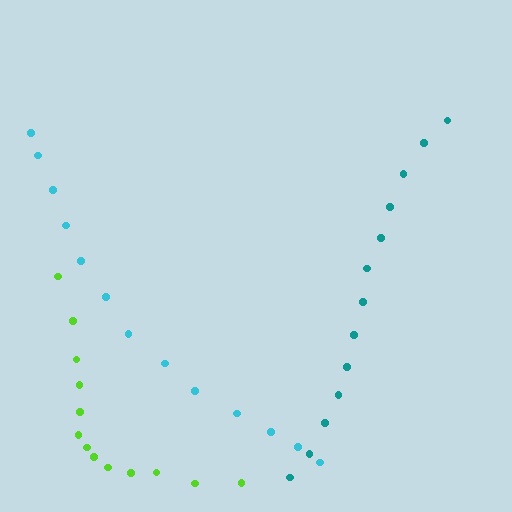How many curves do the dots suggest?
There are 3 distinct paths.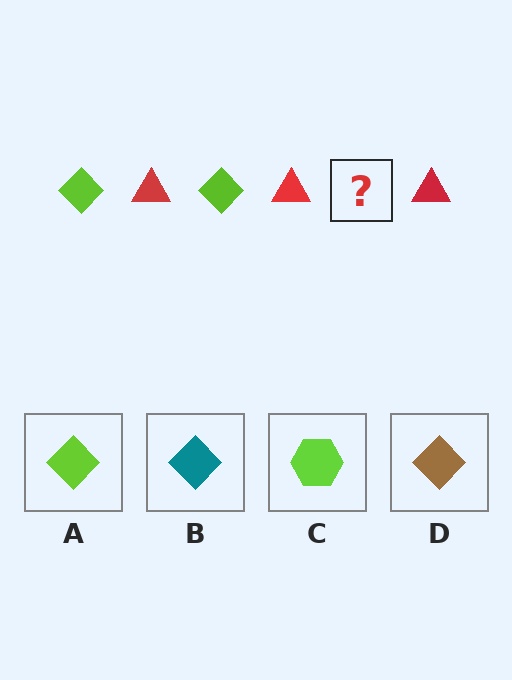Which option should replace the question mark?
Option A.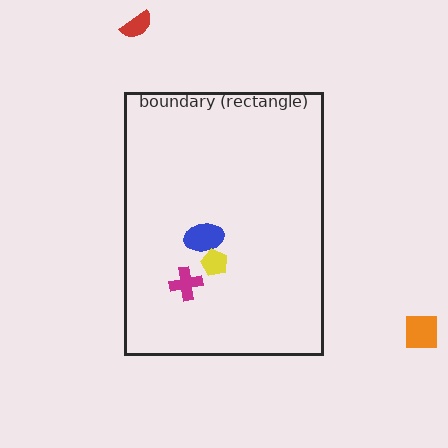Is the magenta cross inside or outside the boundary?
Inside.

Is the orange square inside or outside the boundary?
Outside.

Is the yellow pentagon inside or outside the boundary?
Inside.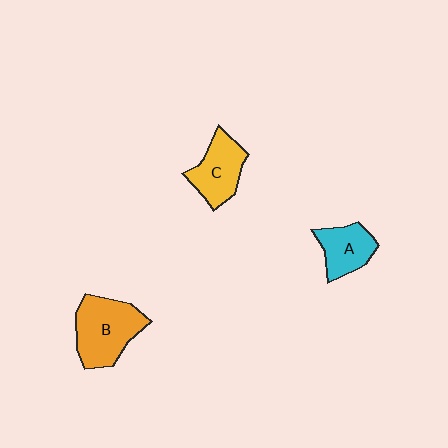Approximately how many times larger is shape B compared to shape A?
Approximately 1.6 times.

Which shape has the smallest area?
Shape A (cyan).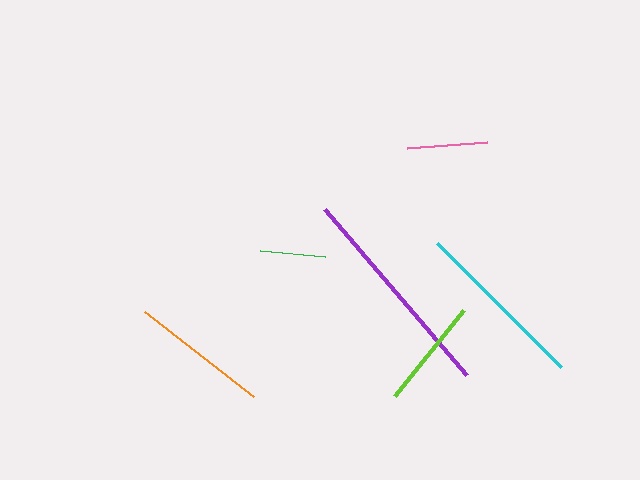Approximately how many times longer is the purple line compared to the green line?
The purple line is approximately 3.4 times the length of the green line.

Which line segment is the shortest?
The green line is the shortest at approximately 65 pixels.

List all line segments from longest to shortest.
From longest to shortest: purple, cyan, orange, lime, pink, green.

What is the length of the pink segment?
The pink segment is approximately 80 pixels long.